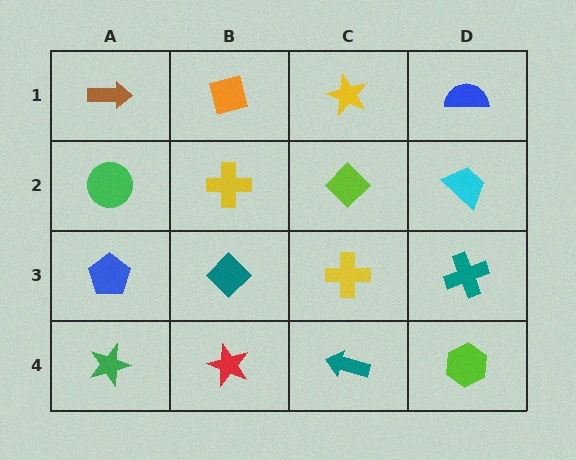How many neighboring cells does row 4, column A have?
2.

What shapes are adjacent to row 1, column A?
A green circle (row 2, column A), an orange square (row 1, column B).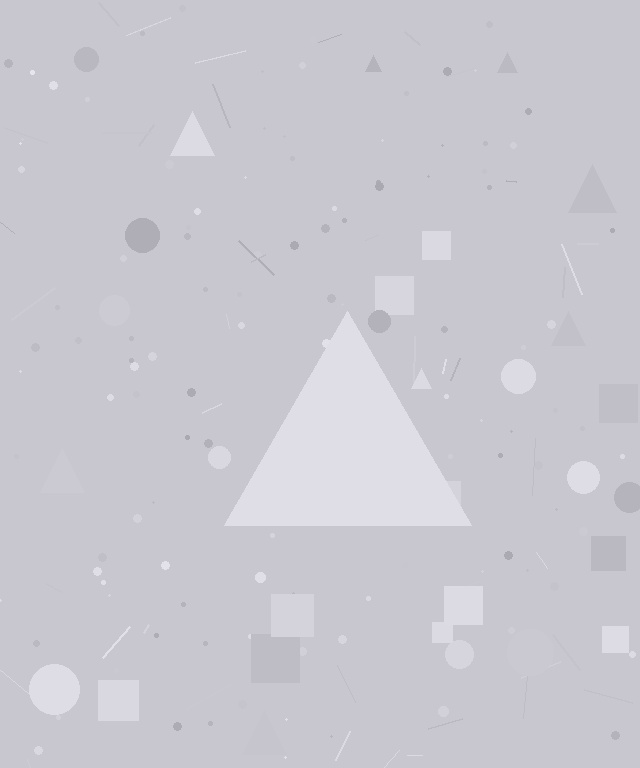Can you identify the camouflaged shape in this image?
The camouflaged shape is a triangle.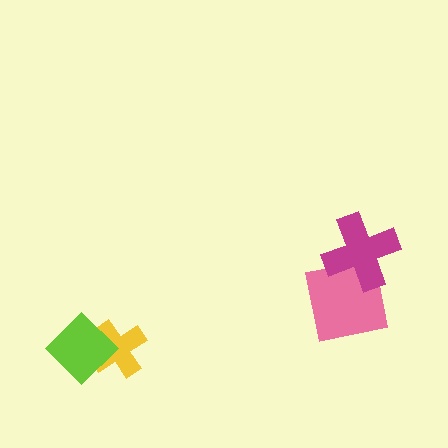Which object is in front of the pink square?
The magenta cross is in front of the pink square.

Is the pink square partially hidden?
Yes, it is partially covered by another shape.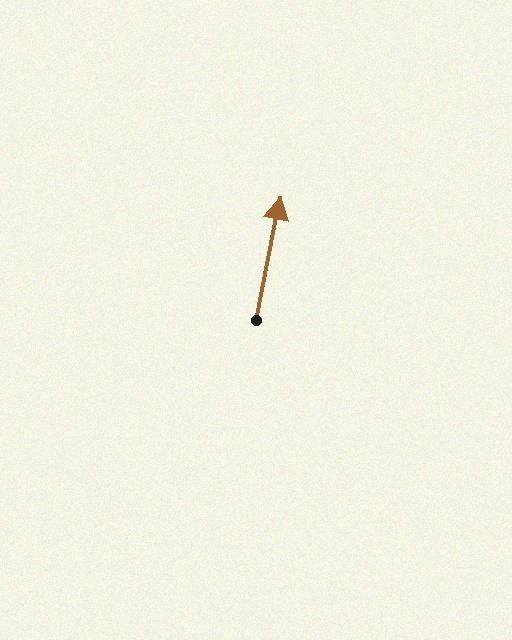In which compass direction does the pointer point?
North.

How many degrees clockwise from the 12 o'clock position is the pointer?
Approximately 11 degrees.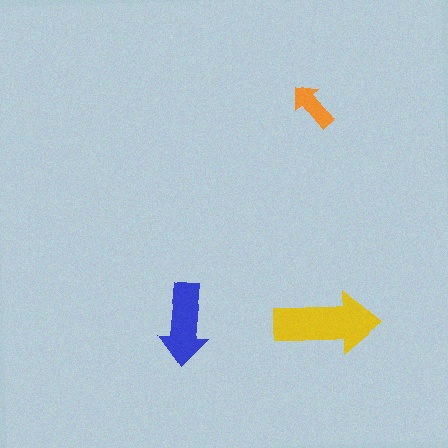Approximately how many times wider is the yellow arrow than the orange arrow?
About 2 times wider.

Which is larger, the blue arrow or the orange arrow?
The blue one.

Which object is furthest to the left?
The blue arrow is leftmost.